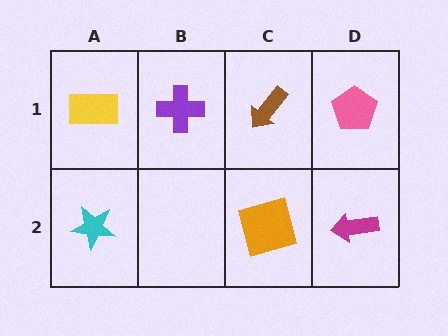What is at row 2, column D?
A magenta arrow.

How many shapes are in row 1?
4 shapes.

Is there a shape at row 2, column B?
No, that cell is empty.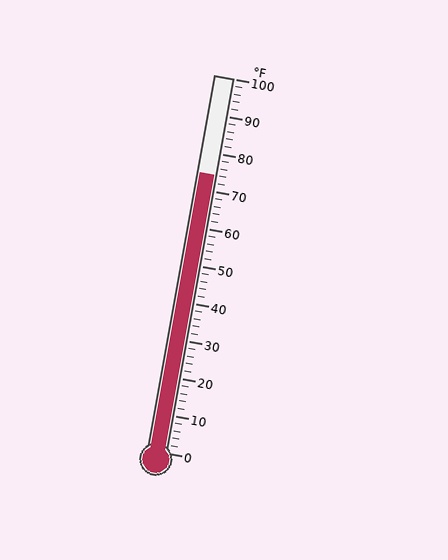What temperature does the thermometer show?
The thermometer shows approximately 74°F.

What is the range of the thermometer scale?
The thermometer scale ranges from 0°F to 100°F.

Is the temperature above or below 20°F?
The temperature is above 20°F.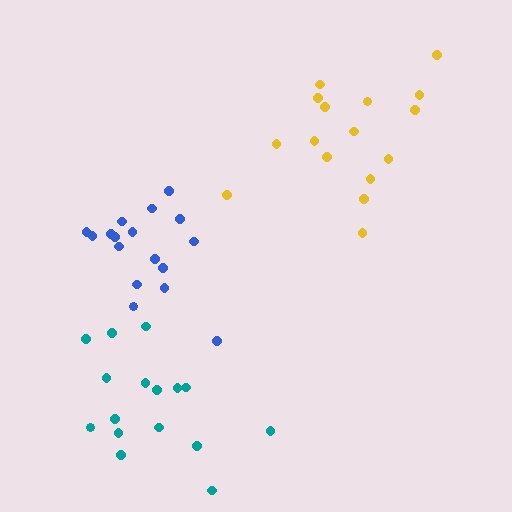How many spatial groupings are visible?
There are 3 spatial groupings.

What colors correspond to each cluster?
The clusters are colored: blue, yellow, teal.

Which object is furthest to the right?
The yellow cluster is rightmost.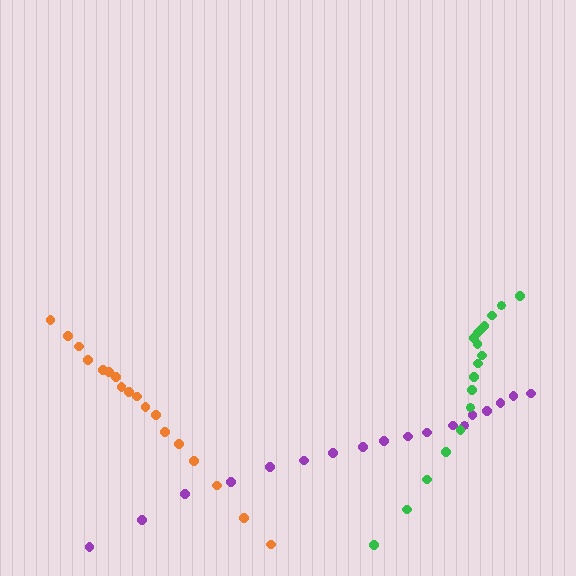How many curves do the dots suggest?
There are 3 distinct paths.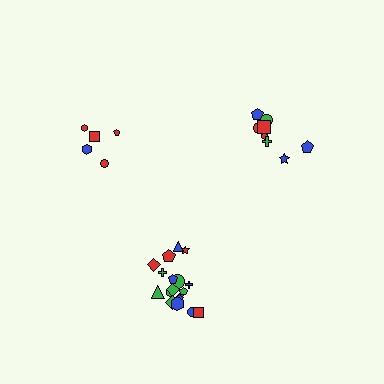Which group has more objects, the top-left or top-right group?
The top-right group.